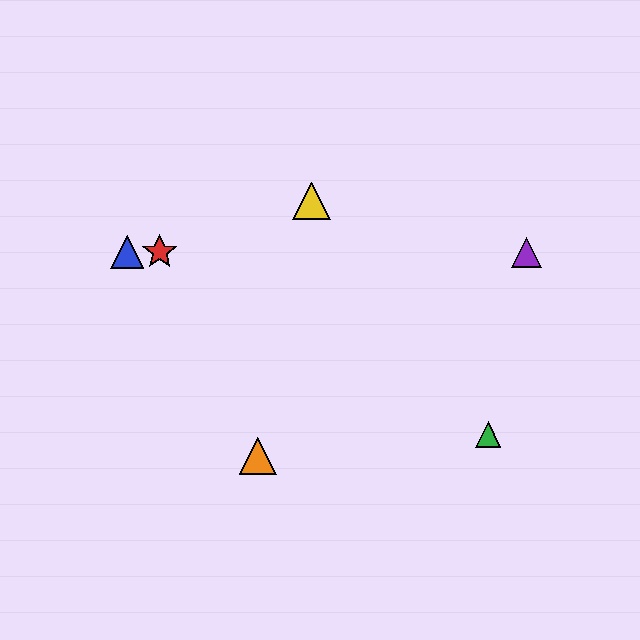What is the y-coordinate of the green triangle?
The green triangle is at y≈434.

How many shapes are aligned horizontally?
3 shapes (the red star, the blue triangle, the purple triangle) are aligned horizontally.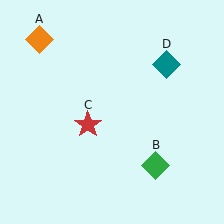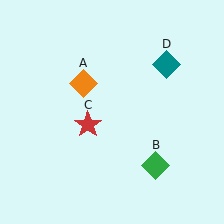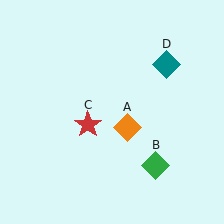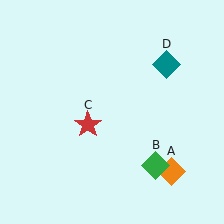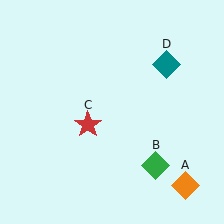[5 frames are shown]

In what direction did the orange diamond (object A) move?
The orange diamond (object A) moved down and to the right.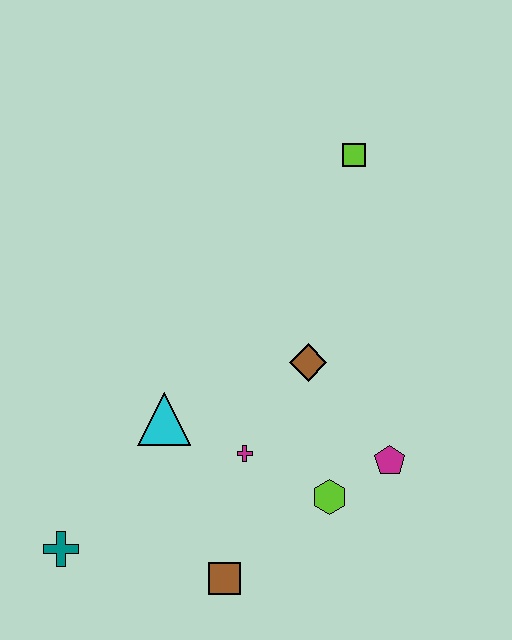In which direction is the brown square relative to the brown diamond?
The brown square is below the brown diamond.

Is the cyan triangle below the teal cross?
No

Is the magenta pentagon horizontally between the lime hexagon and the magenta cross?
No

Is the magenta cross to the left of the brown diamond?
Yes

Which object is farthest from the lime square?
The teal cross is farthest from the lime square.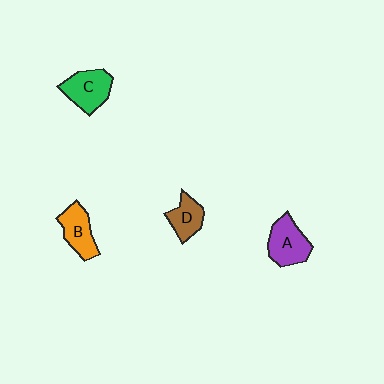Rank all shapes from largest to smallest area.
From largest to smallest: C (green), A (purple), B (orange), D (brown).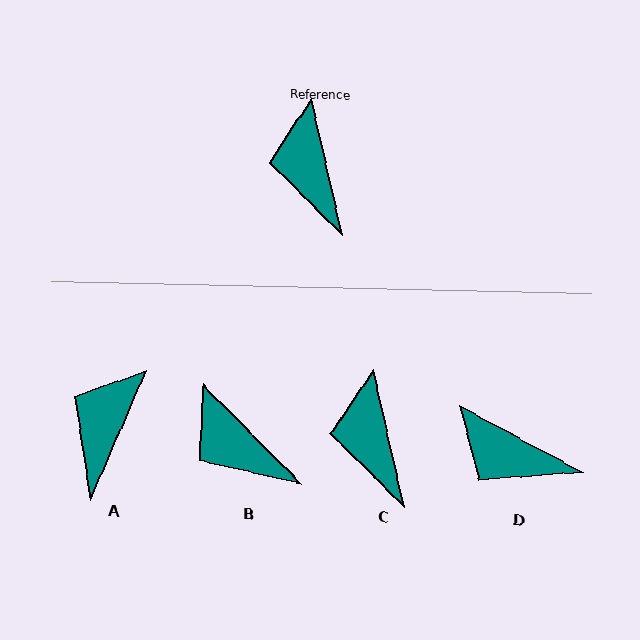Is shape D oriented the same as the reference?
No, it is off by about 49 degrees.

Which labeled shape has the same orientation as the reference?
C.